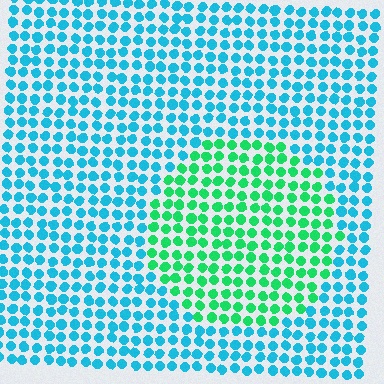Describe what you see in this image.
The image is filled with small cyan elements in a uniform arrangement. A circle-shaped region is visible where the elements are tinted to a slightly different hue, forming a subtle color boundary.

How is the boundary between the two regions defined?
The boundary is defined purely by a slight shift in hue (about 48 degrees). Spacing, size, and orientation are identical on both sides.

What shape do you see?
I see a circle.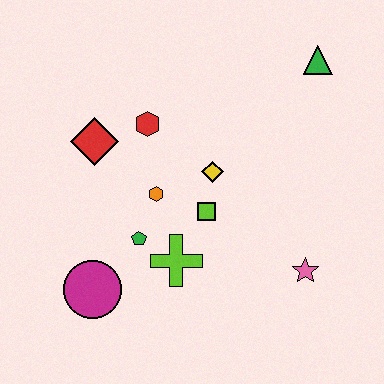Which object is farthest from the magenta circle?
The green triangle is farthest from the magenta circle.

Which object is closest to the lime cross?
The green pentagon is closest to the lime cross.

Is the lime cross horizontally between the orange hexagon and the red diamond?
No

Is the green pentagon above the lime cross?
Yes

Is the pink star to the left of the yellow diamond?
No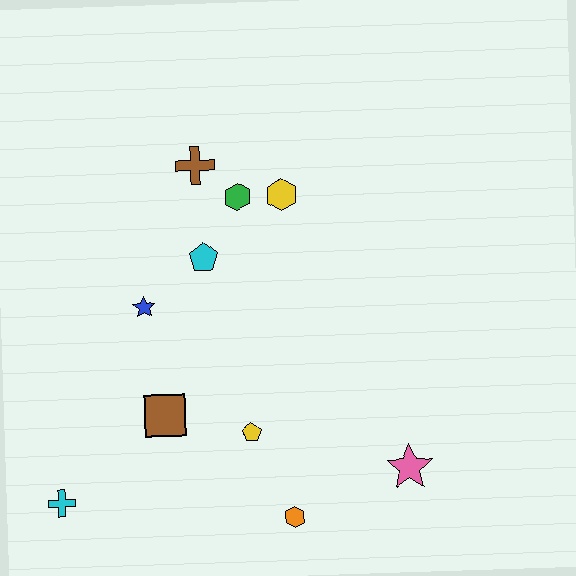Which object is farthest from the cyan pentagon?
The pink star is farthest from the cyan pentagon.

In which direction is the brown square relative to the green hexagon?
The brown square is below the green hexagon.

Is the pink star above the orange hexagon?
Yes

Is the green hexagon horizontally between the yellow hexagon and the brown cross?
Yes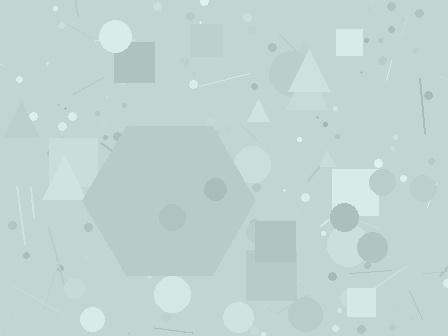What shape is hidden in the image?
A hexagon is hidden in the image.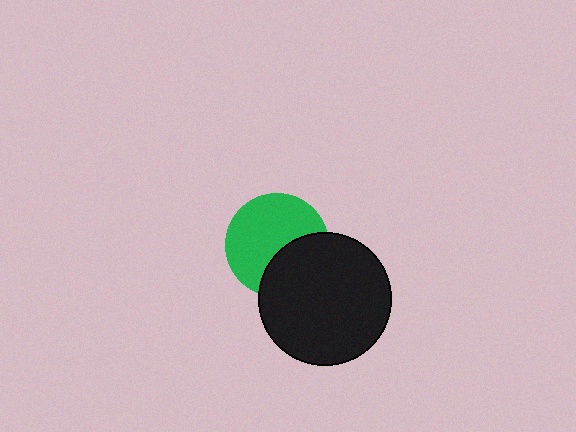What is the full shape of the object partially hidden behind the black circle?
The partially hidden object is a green circle.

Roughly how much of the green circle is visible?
About half of it is visible (roughly 64%).